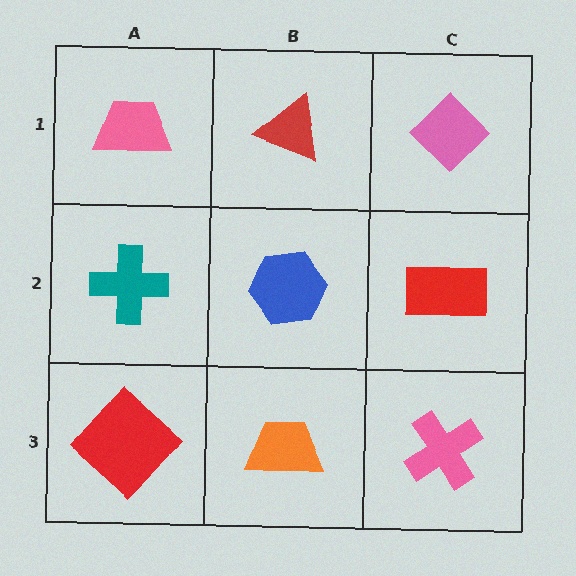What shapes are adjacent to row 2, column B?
A red triangle (row 1, column B), an orange trapezoid (row 3, column B), a teal cross (row 2, column A), a red rectangle (row 2, column C).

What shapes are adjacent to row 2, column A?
A pink trapezoid (row 1, column A), a red diamond (row 3, column A), a blue hexagon (row 2, column B).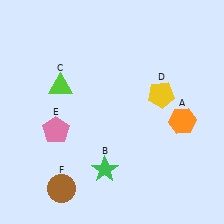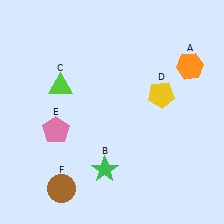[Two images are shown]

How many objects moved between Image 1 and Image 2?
1 object moved between the two images.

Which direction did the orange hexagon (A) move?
The orange hexagon (A) moved up.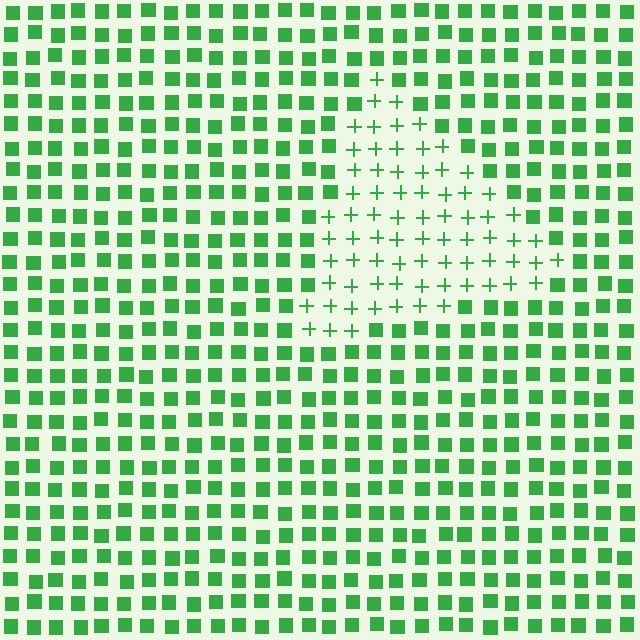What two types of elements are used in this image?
The image uses plus signs inside the triangle region and squares outside it.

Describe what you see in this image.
The image is filled with small green elements arranged in a uniform grid. A triangle-shaped region contains plus signs, while the surrounding area contains squares. The boundary is defined purely by the change in element shape.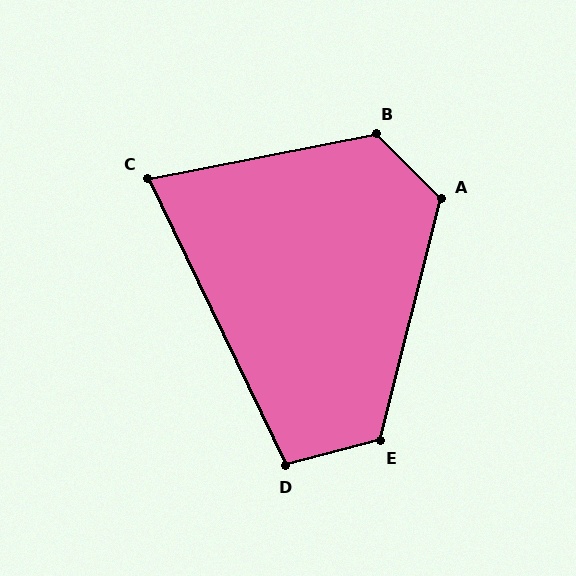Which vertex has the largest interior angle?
B, at approximately 124 degrees.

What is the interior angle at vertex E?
Approximately 119 degrees (obtuse).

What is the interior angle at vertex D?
Approximately 100 degrees (obtuse).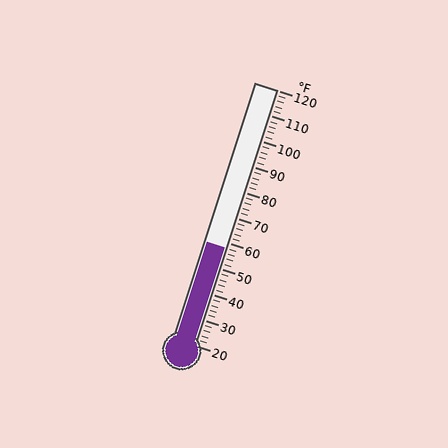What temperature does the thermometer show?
The thermometer shows approximately 58°F.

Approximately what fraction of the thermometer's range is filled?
The thermometer is filled to approximately 40% of its range.